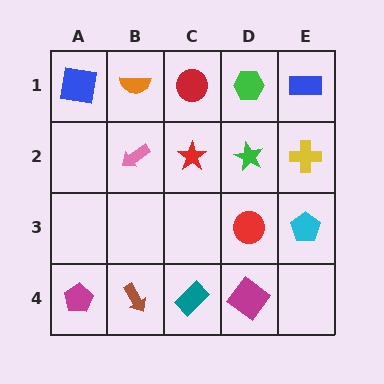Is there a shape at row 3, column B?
No, that cell is empty.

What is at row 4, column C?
A teal rectangle.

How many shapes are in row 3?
2 shapes.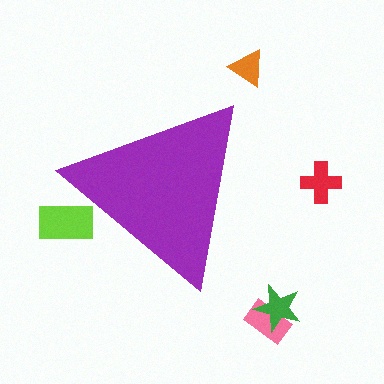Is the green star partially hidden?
No, the green star is fully visible.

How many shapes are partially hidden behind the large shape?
1 shape is partially hidden.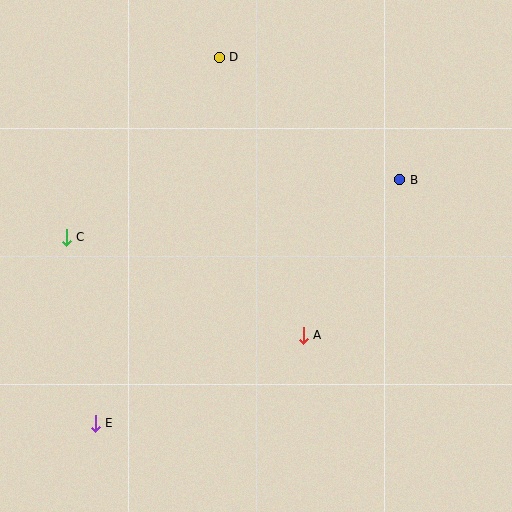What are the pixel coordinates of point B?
Point B is at (400, 180).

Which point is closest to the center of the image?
Point A at (303, 335) is closest to the center.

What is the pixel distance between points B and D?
The distance between B and D is 218 pixels.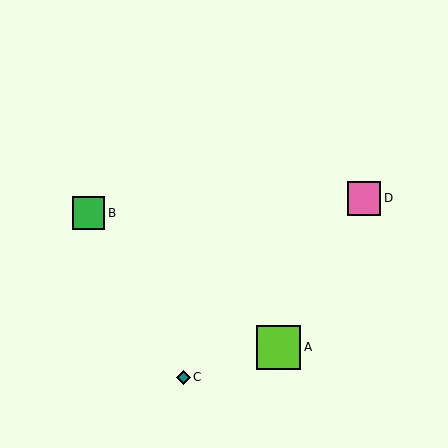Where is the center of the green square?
The center of the green square is at (88, 213).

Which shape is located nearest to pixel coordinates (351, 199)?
The pink square (labeled D) at (364, 198) is nearest to that location.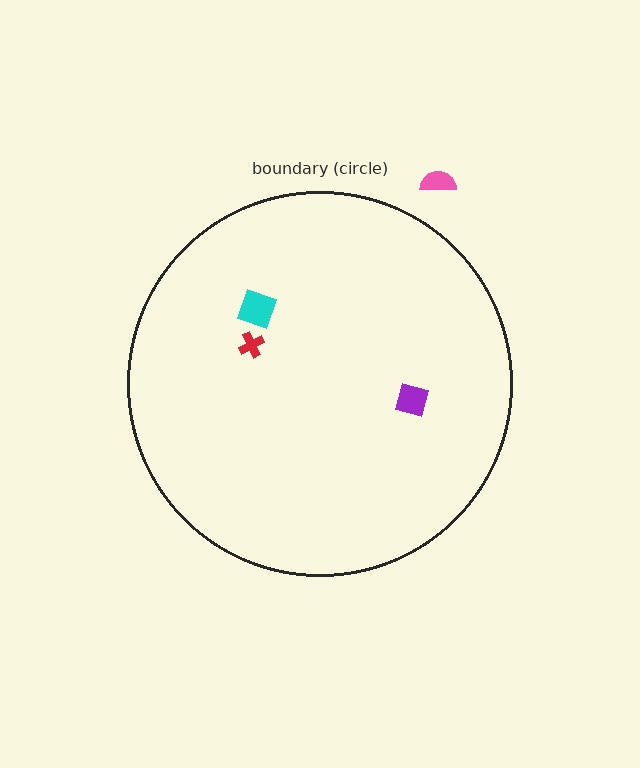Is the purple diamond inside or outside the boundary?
Inside.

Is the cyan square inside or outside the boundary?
Inside.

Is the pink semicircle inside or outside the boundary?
Outside.